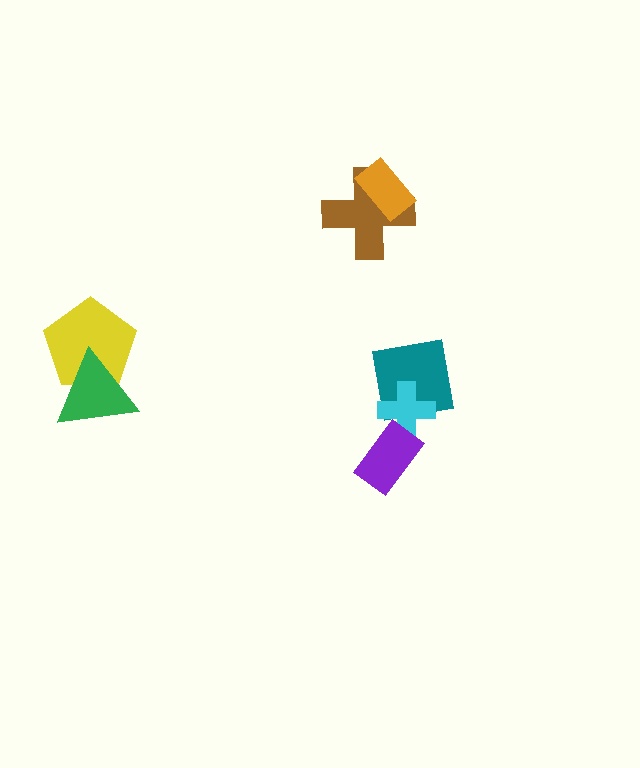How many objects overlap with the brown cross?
1 object overlaps with the brown cross.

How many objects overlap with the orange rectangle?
1 object overlaps with the orange rectangle.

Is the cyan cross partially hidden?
Yes, it is partially covered by another shape.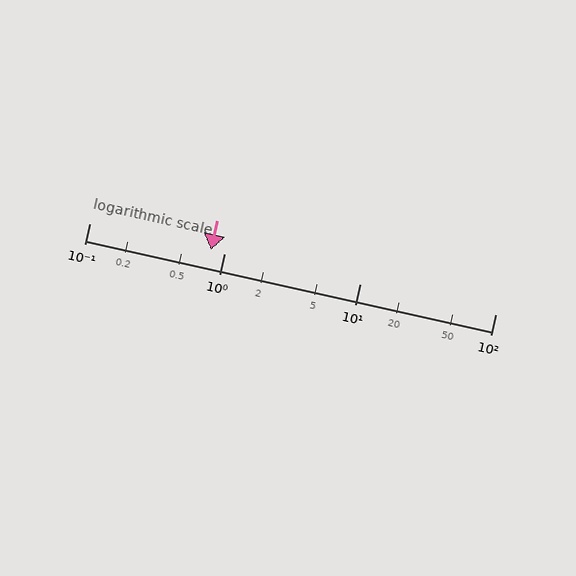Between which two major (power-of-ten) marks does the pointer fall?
The pointer is between 0.1 and 1.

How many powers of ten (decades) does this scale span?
The scale spans 3 decades, from 0.1 to 100.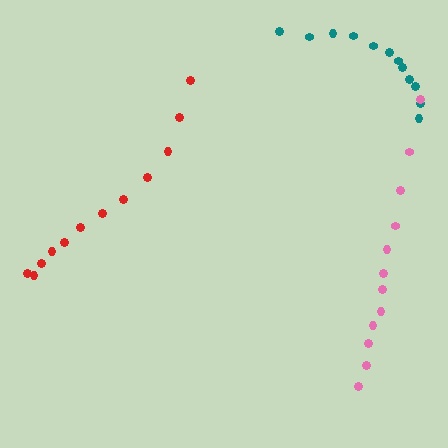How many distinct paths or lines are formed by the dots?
There are 3 distinct paths.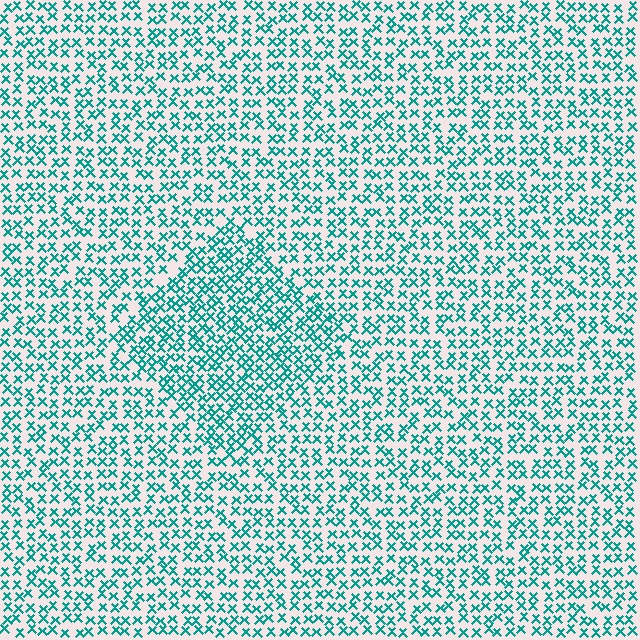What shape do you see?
I see a diamond.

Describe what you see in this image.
The image contains small teal elements arranged at two different densities. A diamond-shaped region is visible where the elements are more densely packed than the surrounding area.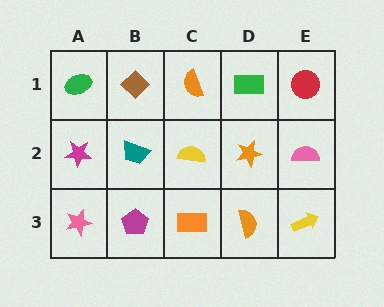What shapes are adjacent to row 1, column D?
An orange star (row 2, column D), an orange semicircle (row 1, column C), a red circle (row 1, column E).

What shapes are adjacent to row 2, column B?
A brown diamond (row 1, column B), a magenta pentagon (row 3, column B), a magenta star (row 2, column A), a yellow semicircle (row 2, column C).